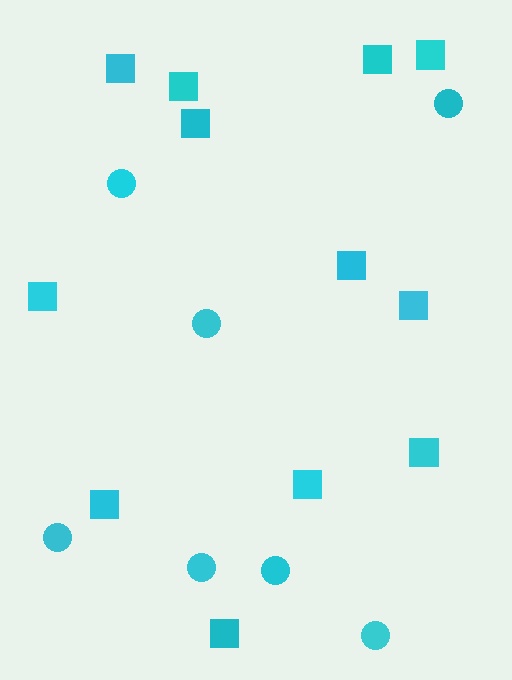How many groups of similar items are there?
There are 2 groups: one group of circles (7) and one group of squares (12).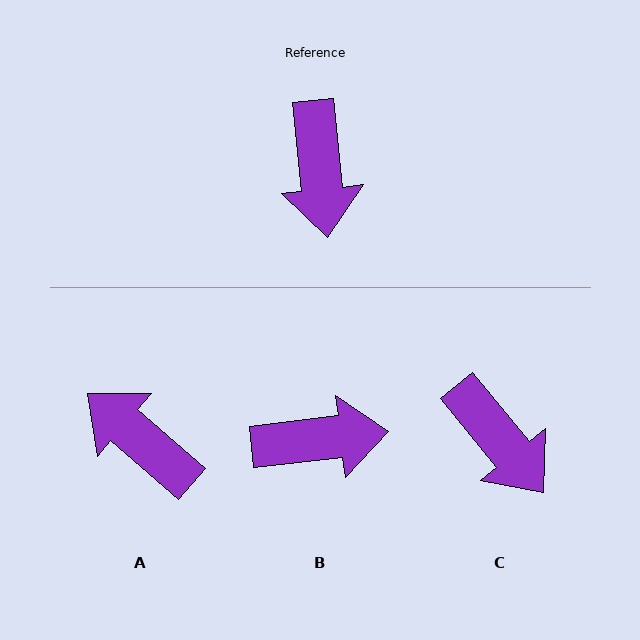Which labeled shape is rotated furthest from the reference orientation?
A, about 137 degrees away.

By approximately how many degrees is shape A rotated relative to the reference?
Approximately 137 degrees clockwise.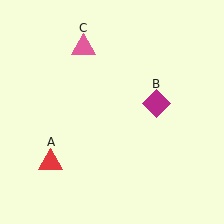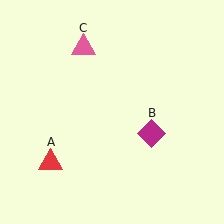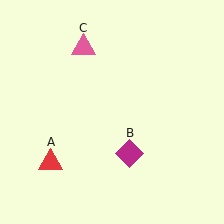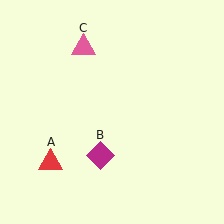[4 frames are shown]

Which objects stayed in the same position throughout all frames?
Red triangle (object A) and pink triangle (object C) remained stationary.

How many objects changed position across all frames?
1 object changed position: magenta diamond (object B).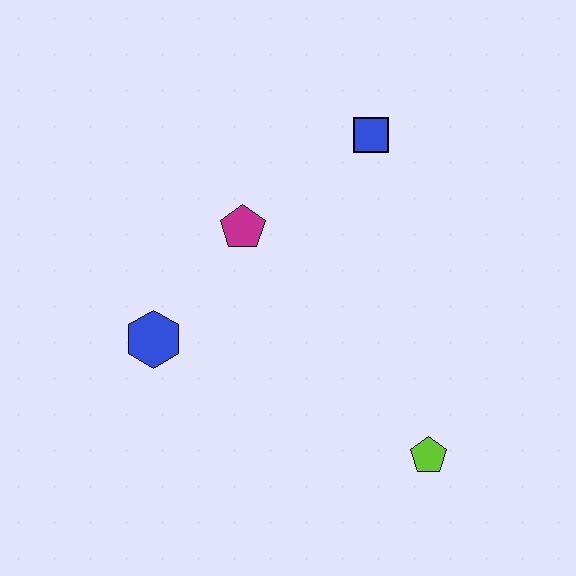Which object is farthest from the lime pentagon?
The blue square is farthest from the lime pentagon.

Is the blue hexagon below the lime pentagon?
No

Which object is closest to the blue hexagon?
The magenta pentagon is closest to the blue hexagon.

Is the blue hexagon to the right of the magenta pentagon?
No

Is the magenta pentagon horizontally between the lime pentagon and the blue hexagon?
Yes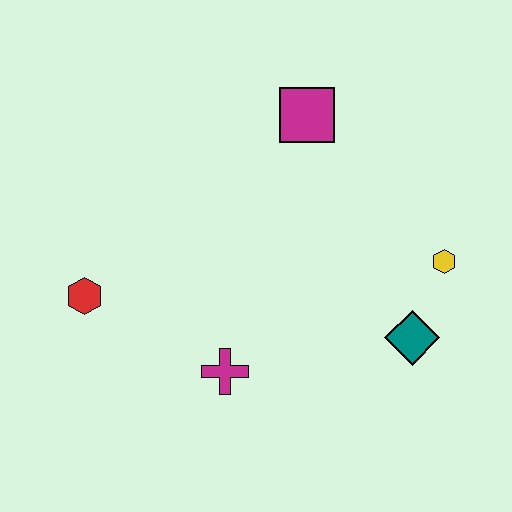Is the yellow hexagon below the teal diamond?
No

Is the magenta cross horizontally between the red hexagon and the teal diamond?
Yes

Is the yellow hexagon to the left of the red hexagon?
No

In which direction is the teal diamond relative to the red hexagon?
The teal diamond is to the right of the red hexagon.